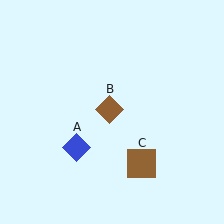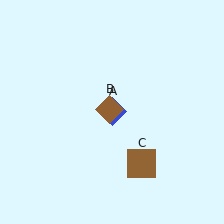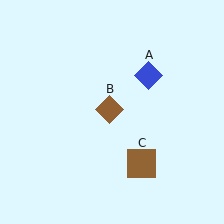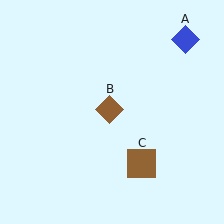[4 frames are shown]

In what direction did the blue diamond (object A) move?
The blue diamond (object A) moved up and to the right.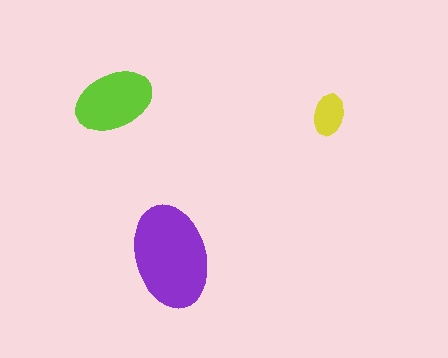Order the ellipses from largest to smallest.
the purple one, the lime one, the yellow one.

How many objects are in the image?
There are 3 objects in the image.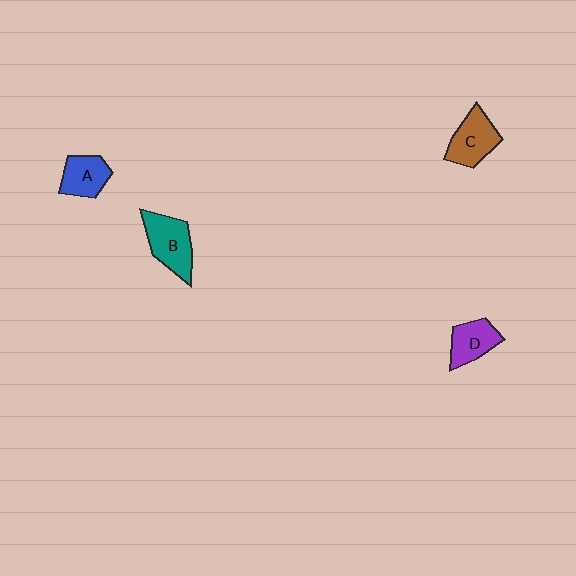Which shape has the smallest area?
Shape A (blue).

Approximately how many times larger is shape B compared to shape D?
Approximately 1.3 times.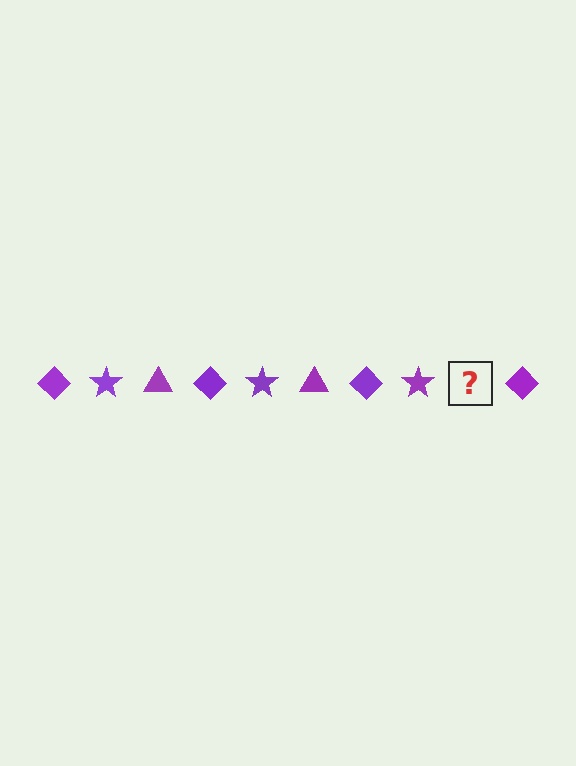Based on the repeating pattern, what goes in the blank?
The blank should be a purple triangle.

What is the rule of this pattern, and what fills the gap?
The rule is that the pattern cycles through diamond, star, triangle shapes in purple. The gap should be filled with a purple triangle.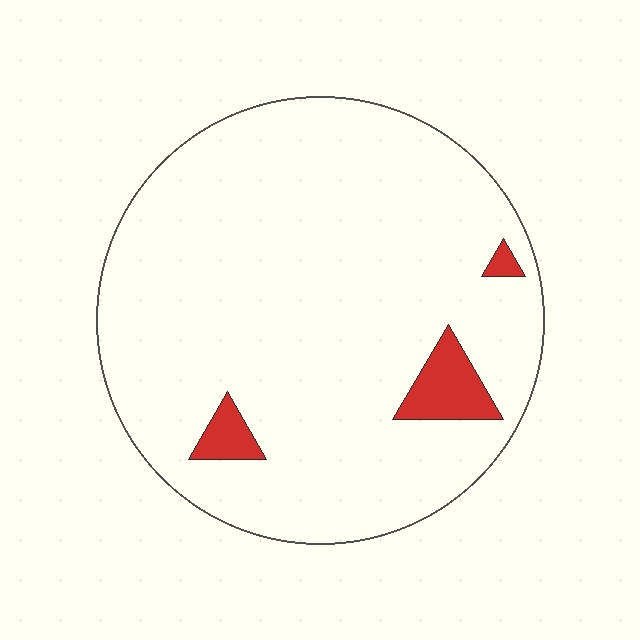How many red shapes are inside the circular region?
3.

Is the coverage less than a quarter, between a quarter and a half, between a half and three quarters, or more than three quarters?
Less than a quarter.